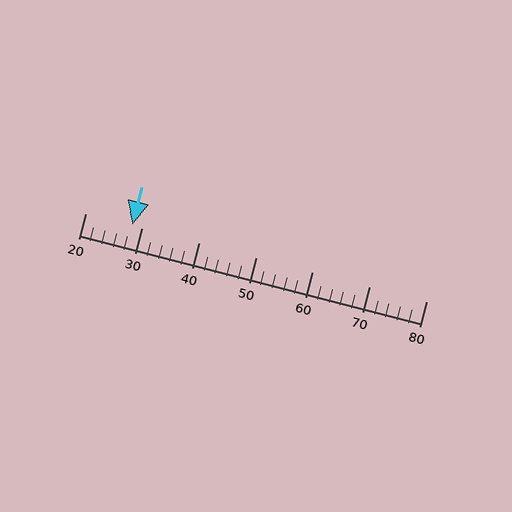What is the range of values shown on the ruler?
The ruler shows values from 20 to 80.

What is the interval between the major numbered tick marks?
The major tick marks are spaced 10 units apart.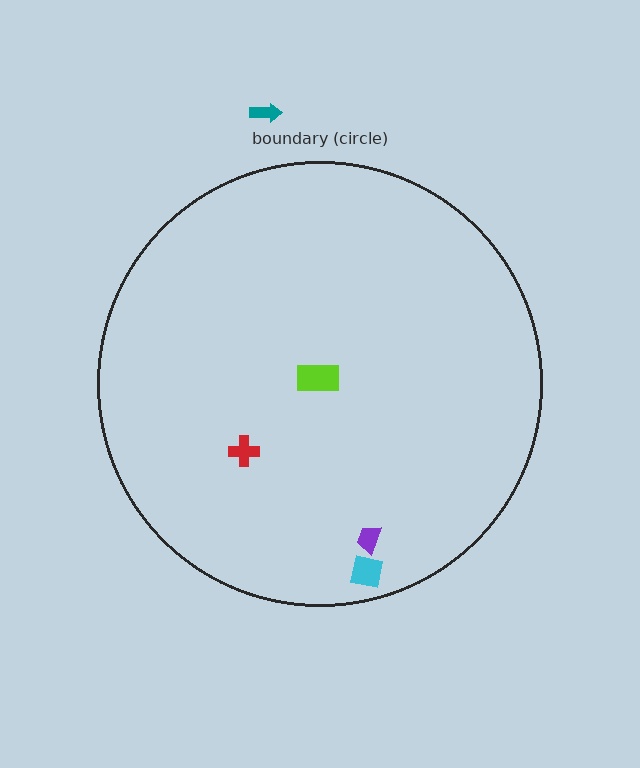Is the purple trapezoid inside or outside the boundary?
Inside.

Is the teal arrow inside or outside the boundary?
Outside.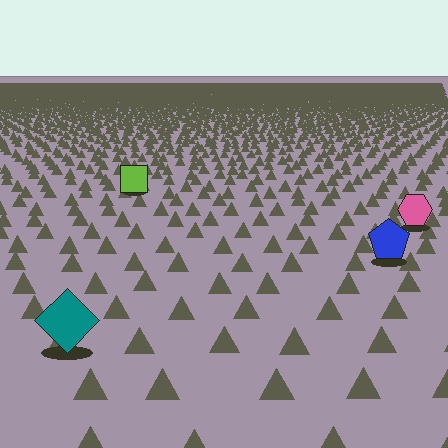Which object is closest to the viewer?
The teal diamond is closest. The texture marks near it are larger and more spread out.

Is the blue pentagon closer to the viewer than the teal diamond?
No. The teal diamond is closer — you can tell from the texture gradient: the ground texture is coarser near it.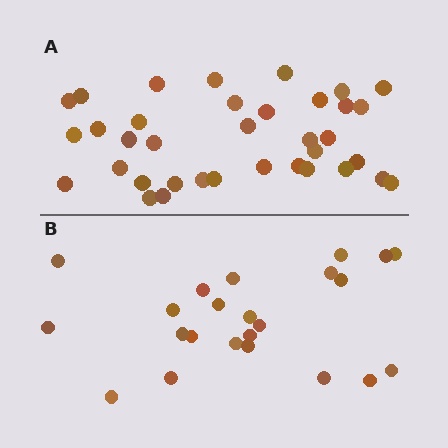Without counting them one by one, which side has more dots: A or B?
Region A (the top region) has more dots.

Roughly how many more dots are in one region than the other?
Region A has approximately 15 more dots than region B.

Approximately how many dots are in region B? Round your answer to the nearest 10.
About 20 dots. (The exact count is 23, which rounds to 20.)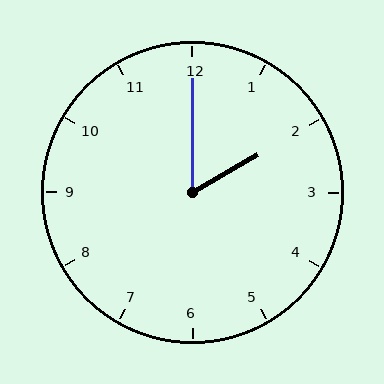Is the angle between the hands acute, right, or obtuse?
It is acute.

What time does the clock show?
2:00.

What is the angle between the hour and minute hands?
Approximately 60 degrees.